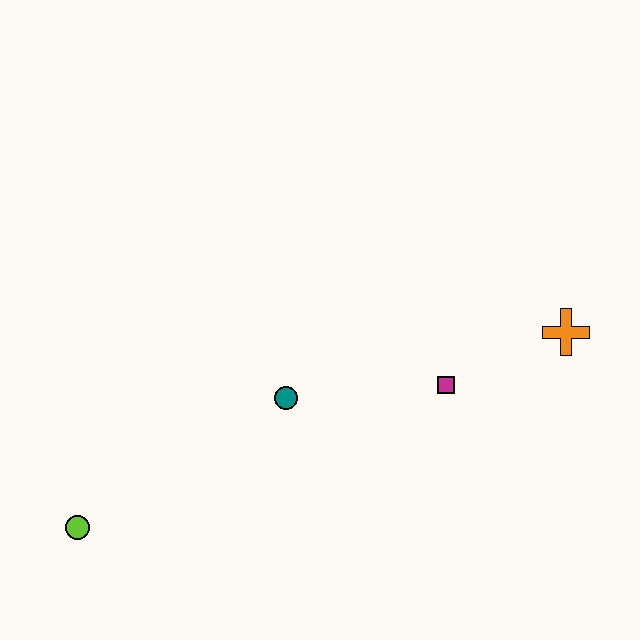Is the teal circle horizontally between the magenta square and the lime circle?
Yes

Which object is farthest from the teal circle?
The orange cross is farthest from the teal circle.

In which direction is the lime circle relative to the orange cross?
The lime circle is to the left of the orange cross.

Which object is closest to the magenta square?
The orange cross is closest to the magenta square.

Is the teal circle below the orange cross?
Yes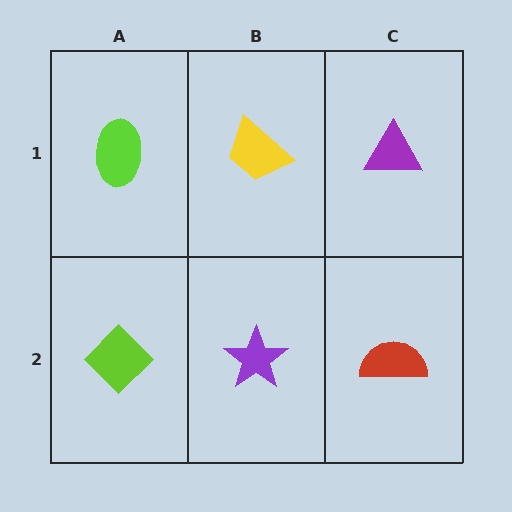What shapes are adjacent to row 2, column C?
A purple triangle (row 1, column C), a purple star (row 2, column B).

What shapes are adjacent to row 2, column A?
A lime ellipse (row 1, column A), a purple star (row 2, column B).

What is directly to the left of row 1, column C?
A yellow trapezoid.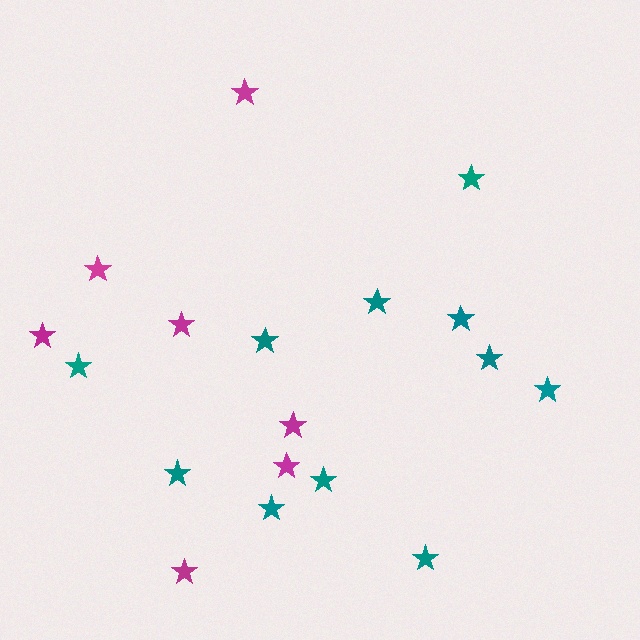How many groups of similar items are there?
There are 2 groups: one group of teal stars (11) and one group of magenta stars (7).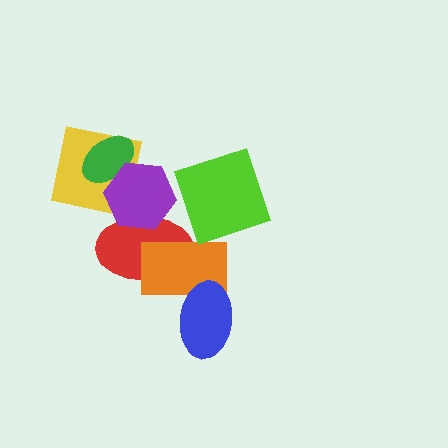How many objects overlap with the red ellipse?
2 objects overlap with the red ellipse.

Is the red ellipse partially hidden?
Yes, it is partially covered by another shape.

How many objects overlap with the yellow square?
2 objects overlap with the yellow square.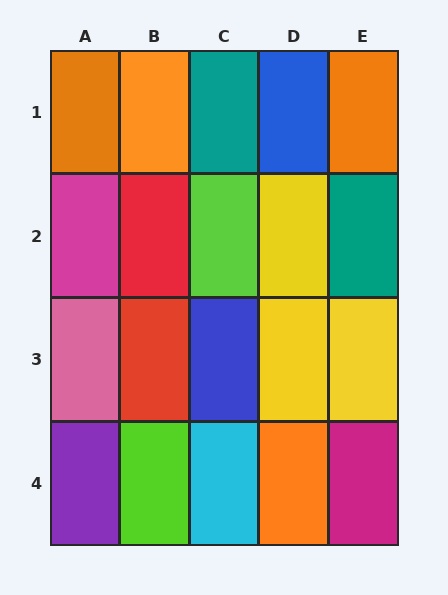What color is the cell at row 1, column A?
Orange.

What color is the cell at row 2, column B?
Red.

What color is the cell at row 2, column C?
Lime.